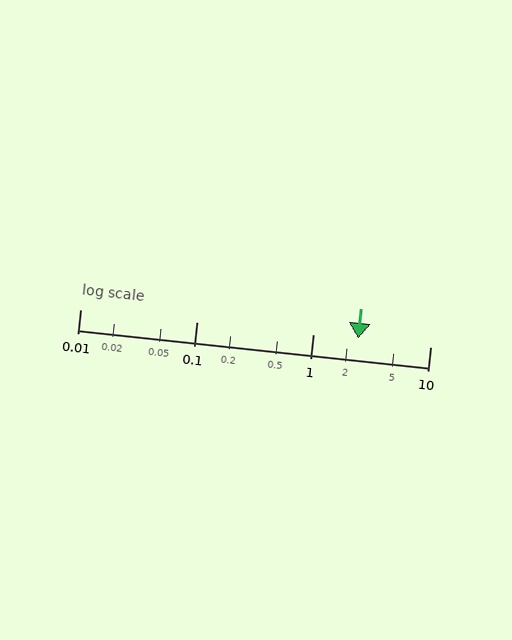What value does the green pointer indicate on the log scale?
The pointer indicates approximately 2.4.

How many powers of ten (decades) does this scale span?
The scale spans 3 decades, from 0.01 to 10.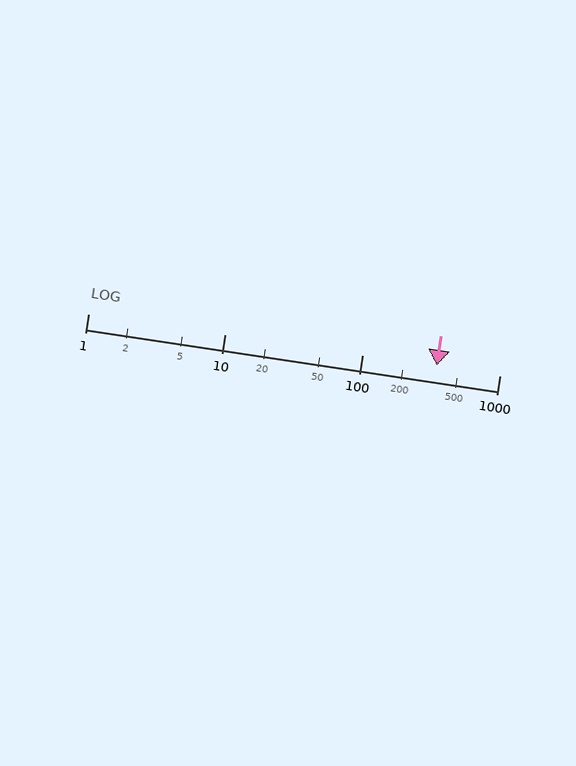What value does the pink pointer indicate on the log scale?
The pointer indicates approximately 350.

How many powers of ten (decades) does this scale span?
The scale spans 3 decades, from 1 to 1000.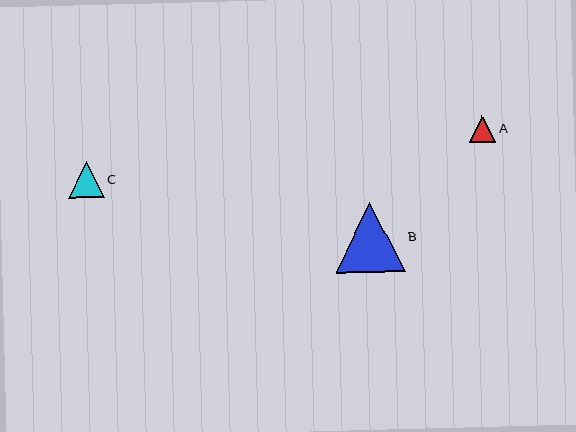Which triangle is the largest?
Triangle B is the largest with a size of approximately 70 pixels.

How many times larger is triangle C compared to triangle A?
Triangle C is approximately 1.3 times the size of triangle A.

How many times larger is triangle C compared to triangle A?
Triangle C is approximately 1.3 times the size of triangle A.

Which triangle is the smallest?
Triangle A is the smallest with a size of approximately 27 pixels.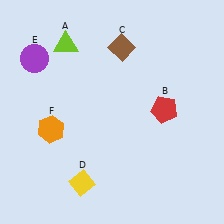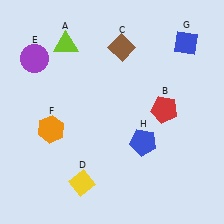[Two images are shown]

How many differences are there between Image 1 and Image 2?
There are 2 differences between the two images.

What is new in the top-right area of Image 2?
A blue diamond (G) was added in the top-right area of Image 2.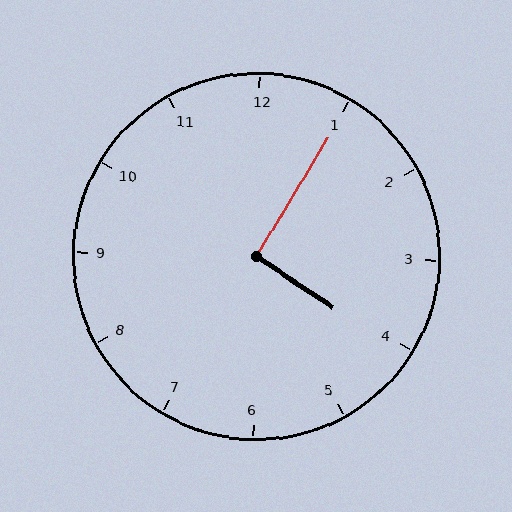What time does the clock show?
4:05.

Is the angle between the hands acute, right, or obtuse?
It is right.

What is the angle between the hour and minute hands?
Approximately 92 degrees.